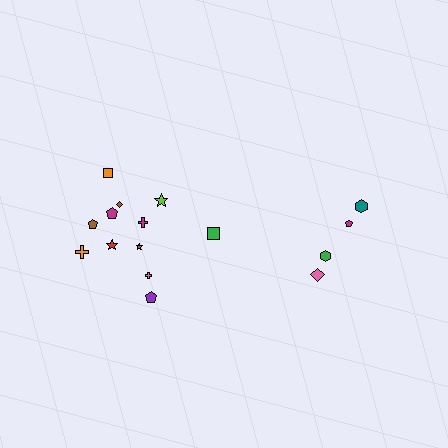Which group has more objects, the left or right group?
The left group.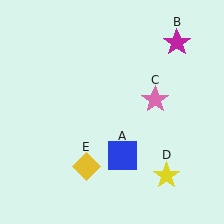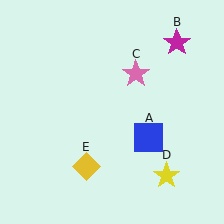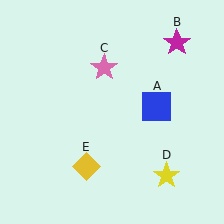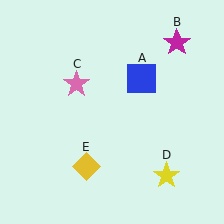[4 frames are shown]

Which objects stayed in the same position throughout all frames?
Magenta star (object B) and yellow star (object D) and yellow diamond (object E) remained stationary.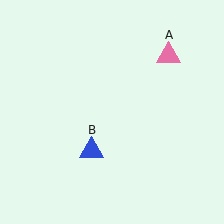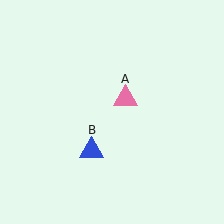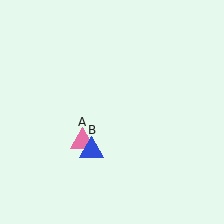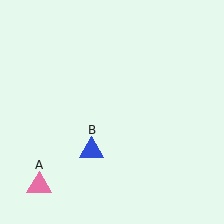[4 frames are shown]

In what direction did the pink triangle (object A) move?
The pink triangle (object A) moved down and to the left.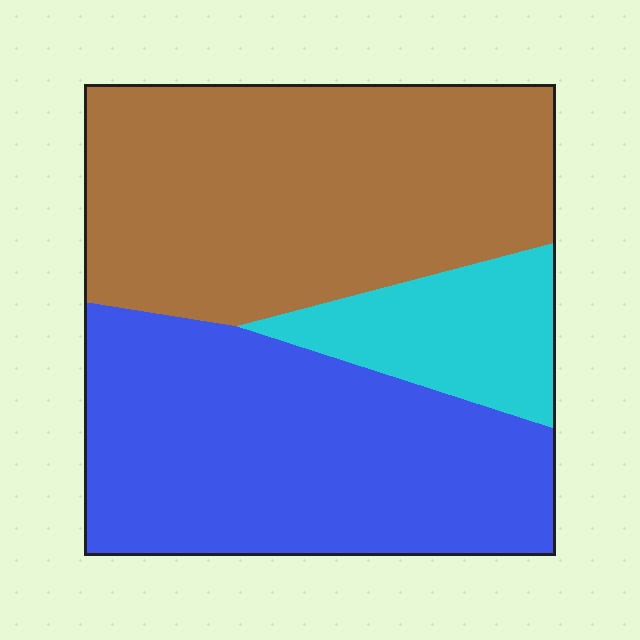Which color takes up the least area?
Cyan, at roughly 15%.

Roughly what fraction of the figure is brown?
Brown takes up between a third and a half of the figure.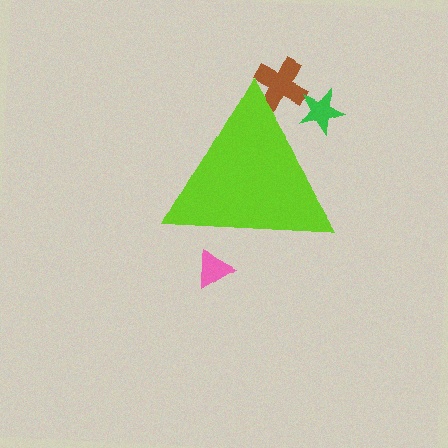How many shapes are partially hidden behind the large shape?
3 shapes are partially hidden.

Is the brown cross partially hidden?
Yes, the brown cross is partially hidden behind the lime triangle.